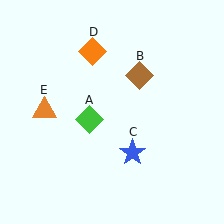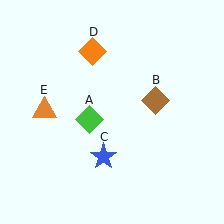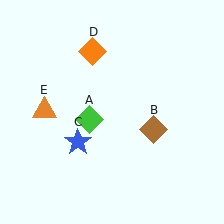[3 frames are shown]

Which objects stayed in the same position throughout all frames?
Green diamond (object A) and orange diamond (object D) and orange triangle (object E) remained stationary.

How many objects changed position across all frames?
2 objects changed position: brown diamond (object B), blue star (object C).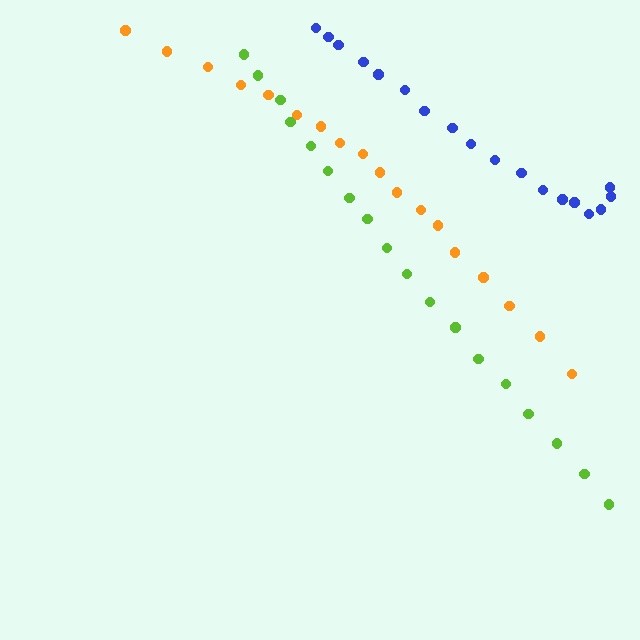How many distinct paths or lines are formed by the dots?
There are 3 distinct paths.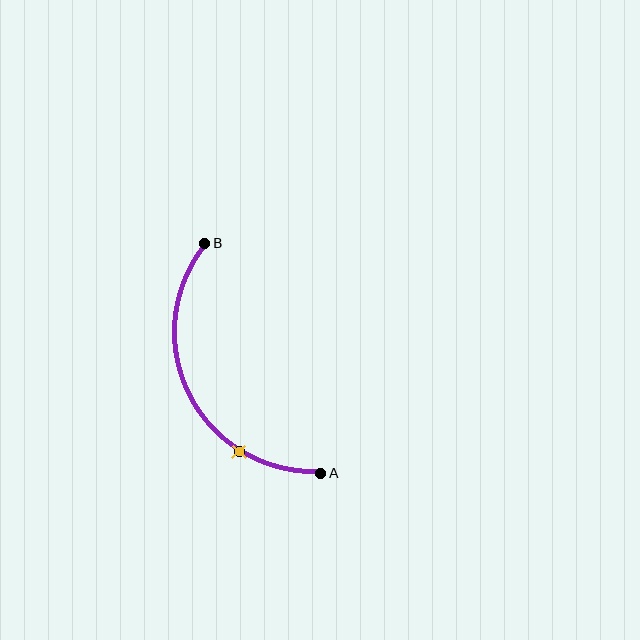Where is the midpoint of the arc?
The arc midpoint is the point on the curve farthest from the straight line joining A and B. It sits to the left of that line.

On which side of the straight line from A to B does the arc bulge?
The arc bulges to the left of the straight line connecting A and B.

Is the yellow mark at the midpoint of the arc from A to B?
No. The yellow mark lies on the arc but is closer to endpoint A. The arc midpoint would be at the point on the curve equidistant along the arc from both A and B.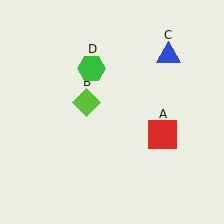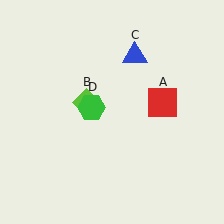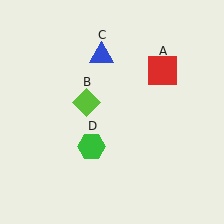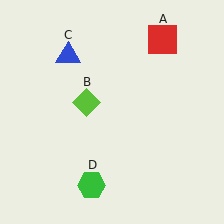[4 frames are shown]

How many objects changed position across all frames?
3 objects changed position: red square (object A), blue triangle (object C), green hexagon (object D).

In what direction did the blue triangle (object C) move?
The blue triangle (object C) moved left.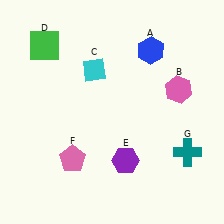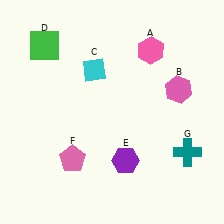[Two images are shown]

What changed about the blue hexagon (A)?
In Image 1, A is blue. In Image 2, it changed to pink.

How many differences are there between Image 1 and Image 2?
There is 1 difference between the two images.